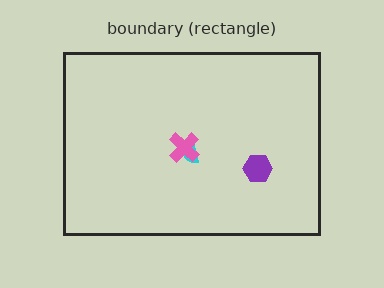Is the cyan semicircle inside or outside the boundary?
Inside.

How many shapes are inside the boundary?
3 inside, 0 outside.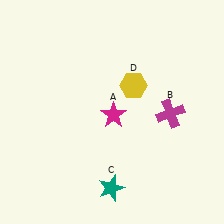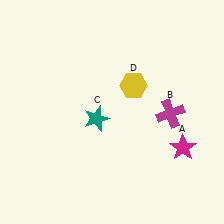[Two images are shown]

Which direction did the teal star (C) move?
The teal star (C) moved up.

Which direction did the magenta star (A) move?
The magenta star (A) moved right.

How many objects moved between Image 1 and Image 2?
2 objects moved between the two images.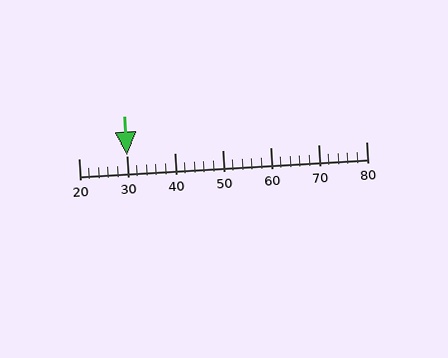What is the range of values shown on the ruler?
The ruler shows values from 20 to 80.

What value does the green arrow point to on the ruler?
The green arrow points to approximately 30.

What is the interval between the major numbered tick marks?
The major tick marks are spaced 10 units apart.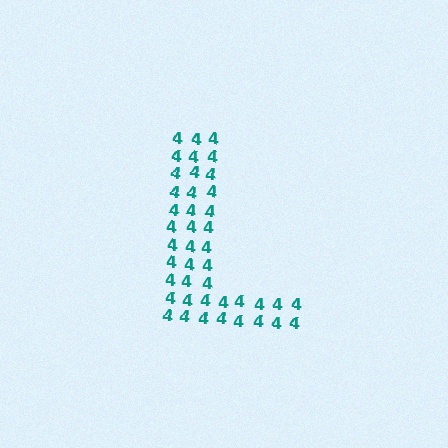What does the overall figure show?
The overall figure shows the letter L.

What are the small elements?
The small elements are digit 4's.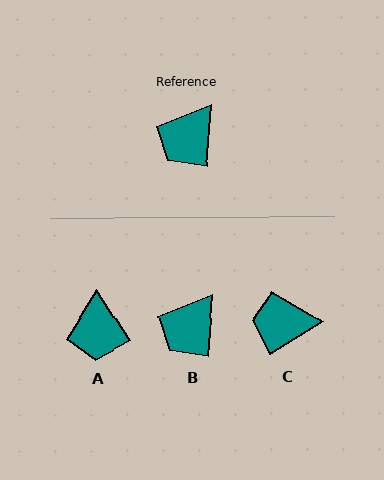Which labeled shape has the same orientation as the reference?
B.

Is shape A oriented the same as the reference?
No, it is off by about 37 degrees.